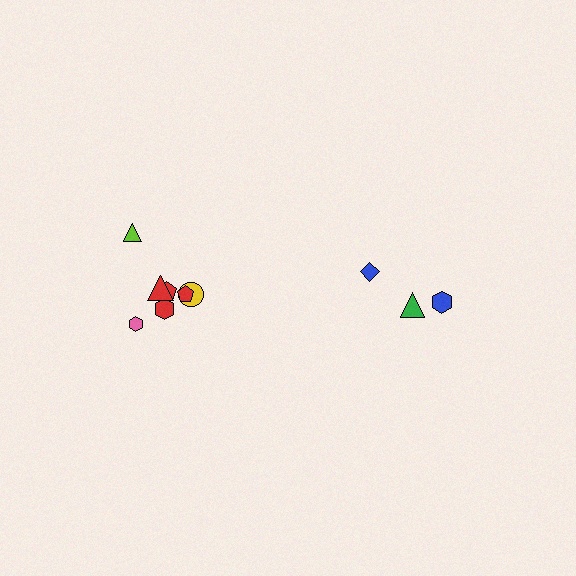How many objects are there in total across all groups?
There are 10 objects.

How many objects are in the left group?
There are 7 objects.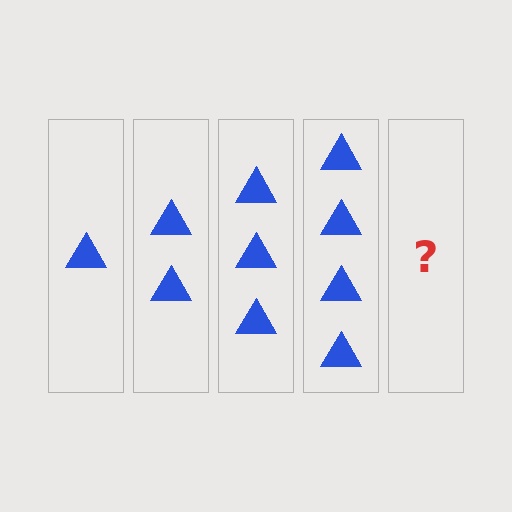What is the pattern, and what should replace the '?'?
The pattern is that each step adds one more triangle. The '?' should be 5 triangles.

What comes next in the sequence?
The next element should be 5 triangles.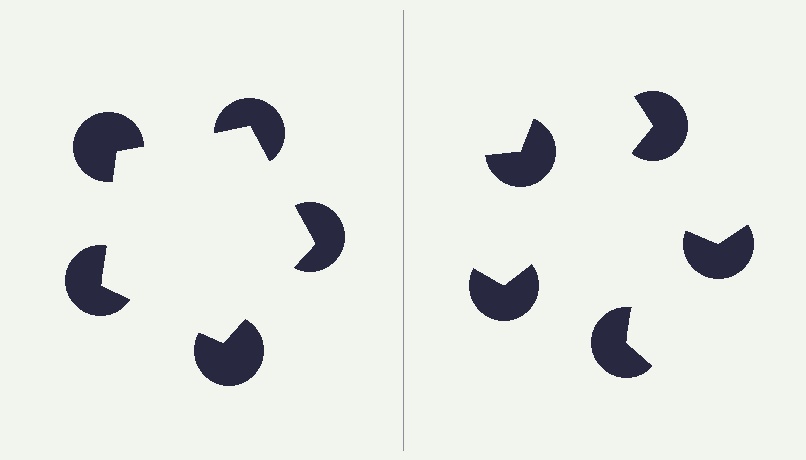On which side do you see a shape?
An illusory pentagon appears on the left side. On the right side the wedge cuts are rotated, so no coherent shape forms.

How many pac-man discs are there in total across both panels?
10 — 5 on each side.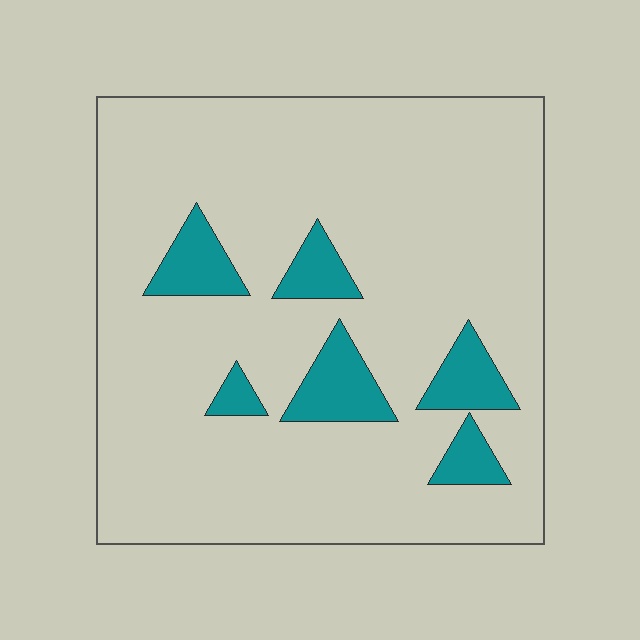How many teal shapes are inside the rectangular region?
6.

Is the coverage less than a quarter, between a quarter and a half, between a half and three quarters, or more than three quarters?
Less than a quarter.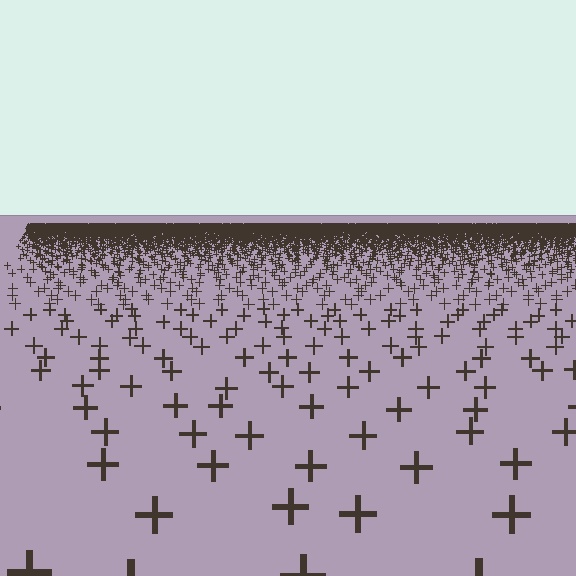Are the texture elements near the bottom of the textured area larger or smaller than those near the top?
Larger. Near the bottom, elements are closer to the viewer and appear at a bigger on-screen size.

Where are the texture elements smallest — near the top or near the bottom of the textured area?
Near the top.